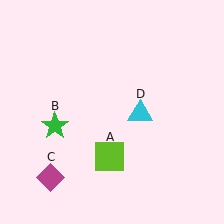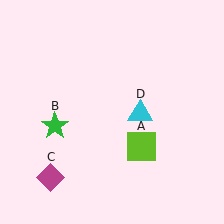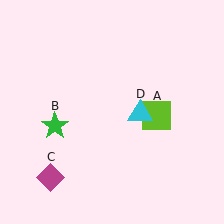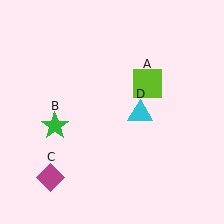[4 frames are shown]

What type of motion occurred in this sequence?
The lime square (object A) rotated counterclockwise around the center of the scene.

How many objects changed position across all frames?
1 object changed position: lime square (object A).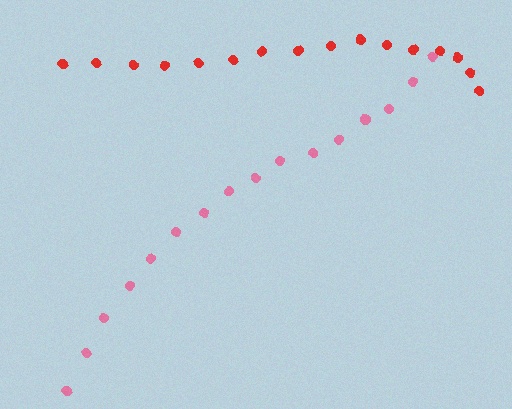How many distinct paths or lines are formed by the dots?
There are 2 distinct paths.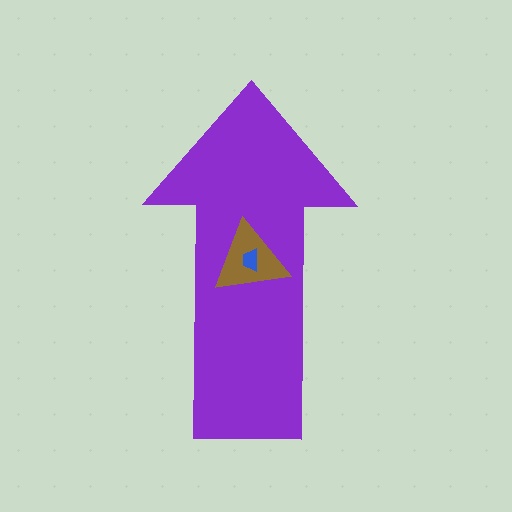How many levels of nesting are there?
3.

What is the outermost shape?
The purple arrow.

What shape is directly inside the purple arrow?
The brown triangle.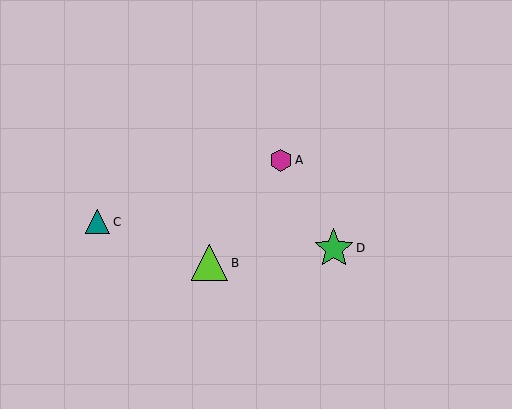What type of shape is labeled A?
Shape A is a magenta hexagon.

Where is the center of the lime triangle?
The center of the lime triangle is at (210, 263).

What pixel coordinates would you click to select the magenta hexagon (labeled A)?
Click at (281, 160) to select the magenta hexagon A.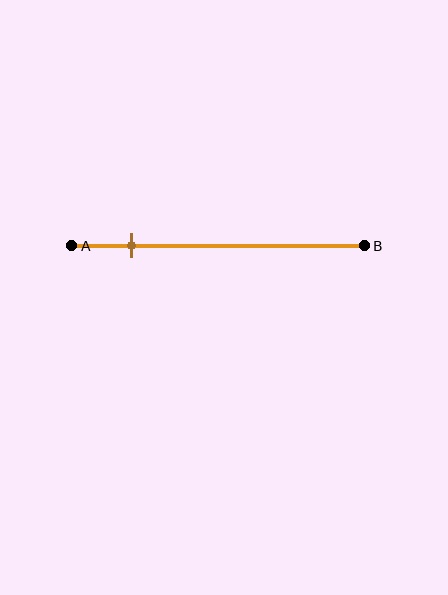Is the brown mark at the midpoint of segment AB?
No, the mark is at about 20% from A, not at the 50% midpoint.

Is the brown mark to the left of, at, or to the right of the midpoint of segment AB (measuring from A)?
The brown mark is to the left of the midpoint of segment AB.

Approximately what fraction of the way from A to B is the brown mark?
The brown mark is approximately 20% of the way from A to B.